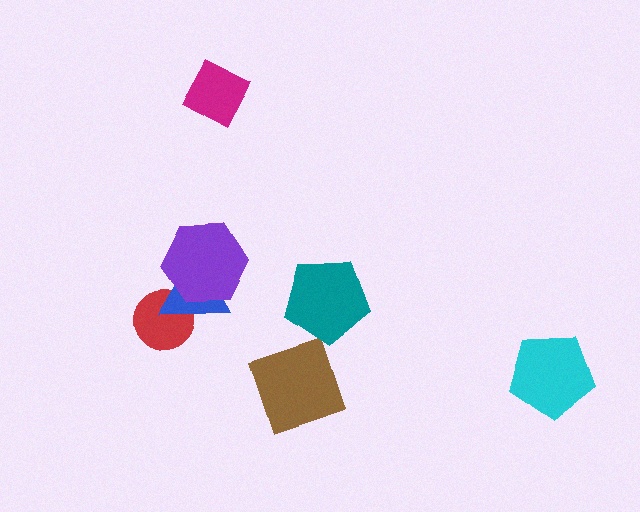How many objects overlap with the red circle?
1 object overlaps with the red circle.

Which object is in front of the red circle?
The blue triangle is in front of the red circle.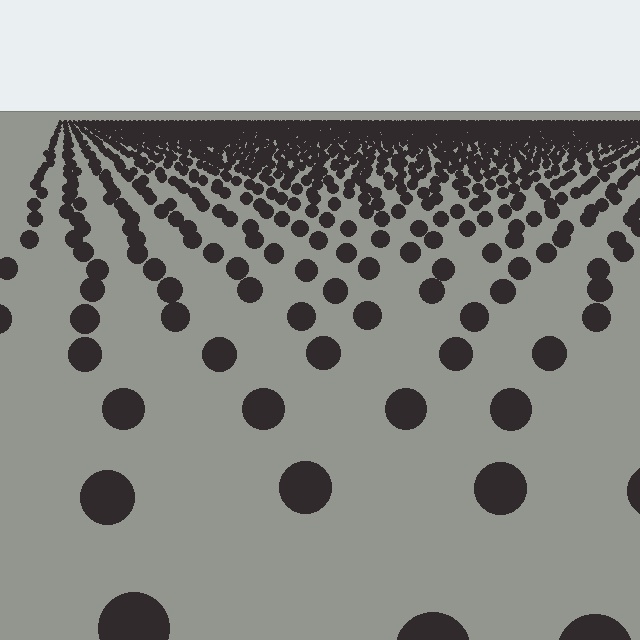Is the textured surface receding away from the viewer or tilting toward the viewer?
The surface is receding away from the viewer. Texture elements get smaller and denser toward the top.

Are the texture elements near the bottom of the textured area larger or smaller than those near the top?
Larger. Near the bottom, elements are closer to the viewer and appear at a bigger on-screen size.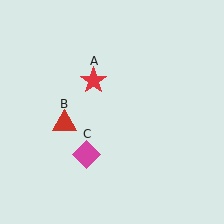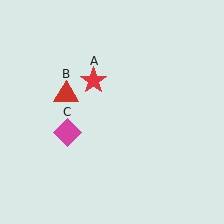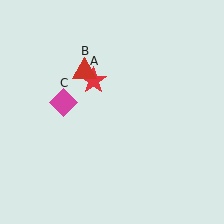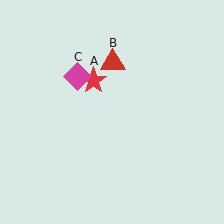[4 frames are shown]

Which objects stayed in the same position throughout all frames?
Red star (object A) remained stationary.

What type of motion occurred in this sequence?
The red triangle (object B), magenta diamond (object C) rotated clockwise around the center of the scene.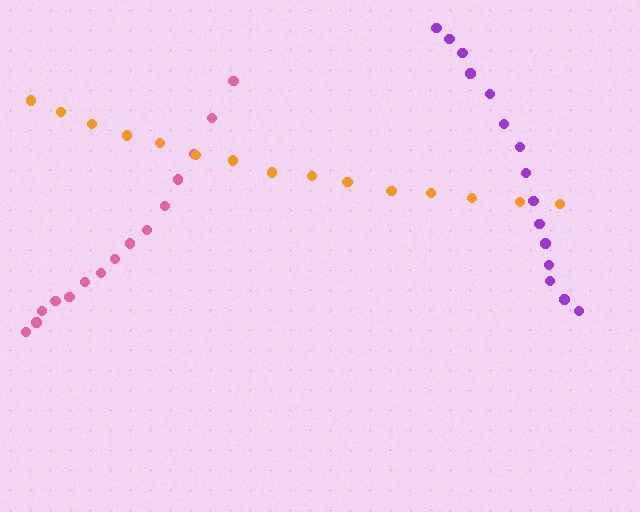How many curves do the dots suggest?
There are 3 distinct paths.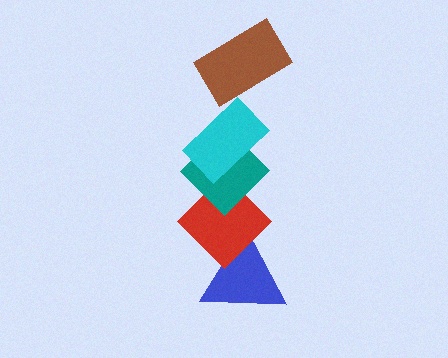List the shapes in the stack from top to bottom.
From top to bottom: the brown rectangle, the cyan rectangle, the teal diamond, the red diamond, the blue triangle.